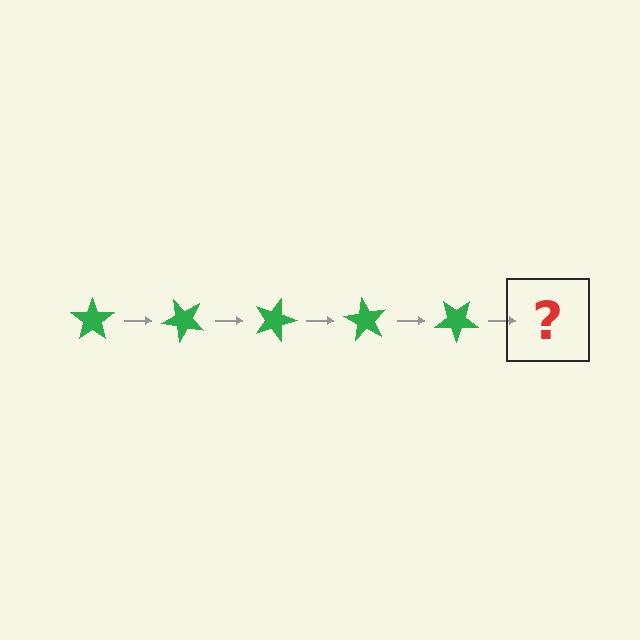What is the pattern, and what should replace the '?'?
The pattern is that the star rotates 45 degrees each step. The '?' should be a green star rotated 225 degrees.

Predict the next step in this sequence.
The next step is a green star rotated 225 degrees.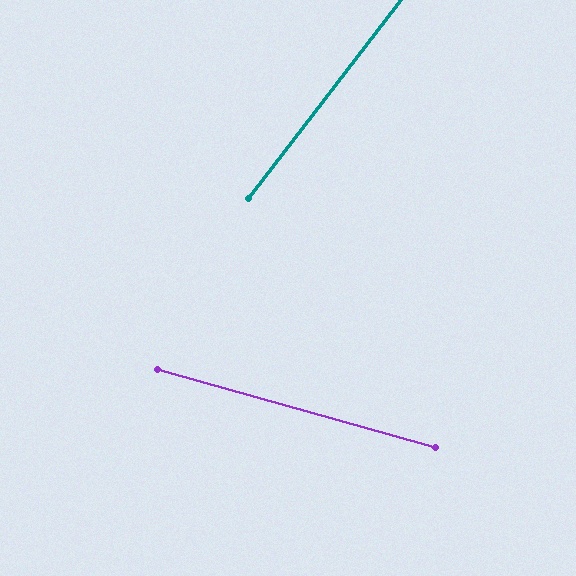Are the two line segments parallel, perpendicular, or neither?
Neither parallel nor perpendicular — they differ by about 68°.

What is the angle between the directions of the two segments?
Approximately 68 degrees.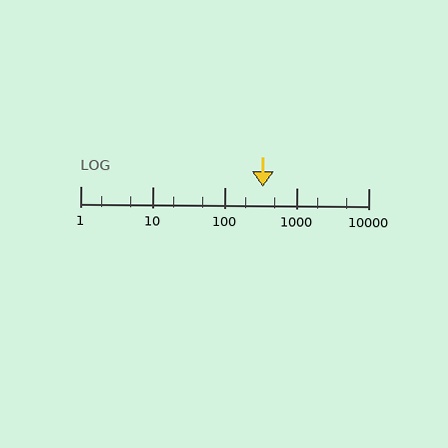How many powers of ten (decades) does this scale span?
The scale spans 4 decades, from 1 to 10000.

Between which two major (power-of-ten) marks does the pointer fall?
The pointer is between 100 and 1000.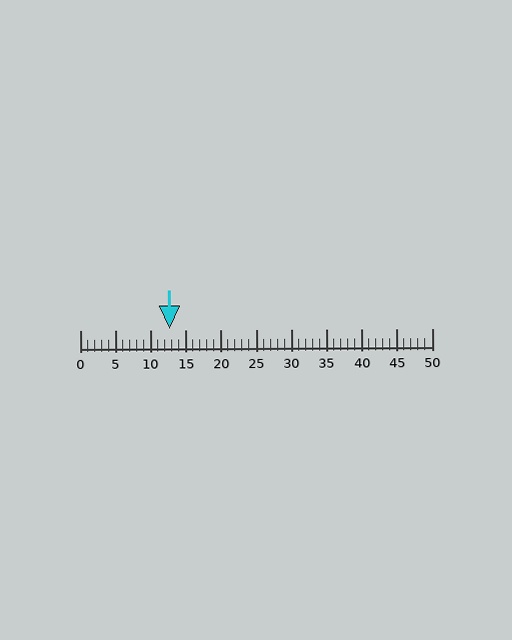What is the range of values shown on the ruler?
The ruler shows values from 0 to 50.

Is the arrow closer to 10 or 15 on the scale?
The arrow is closer to 15.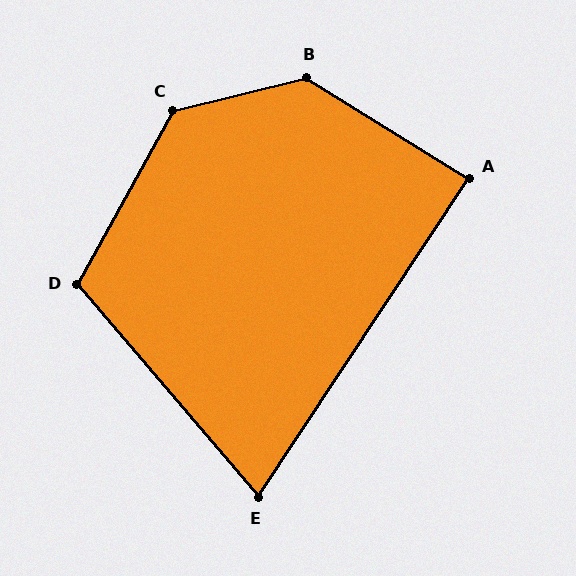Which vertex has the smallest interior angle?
E, at approximately 74 degrees.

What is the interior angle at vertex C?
Approximately 133 degrees (obtuse).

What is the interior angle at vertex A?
Approximately 89 degrees (approximately right).